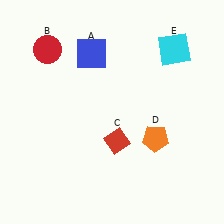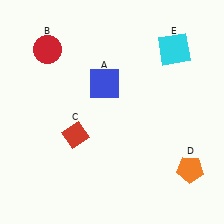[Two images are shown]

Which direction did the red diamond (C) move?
The red diamond (C) moved left.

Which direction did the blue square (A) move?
The blue square (A) moved down.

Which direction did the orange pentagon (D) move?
The orange pentagon (D) moved right.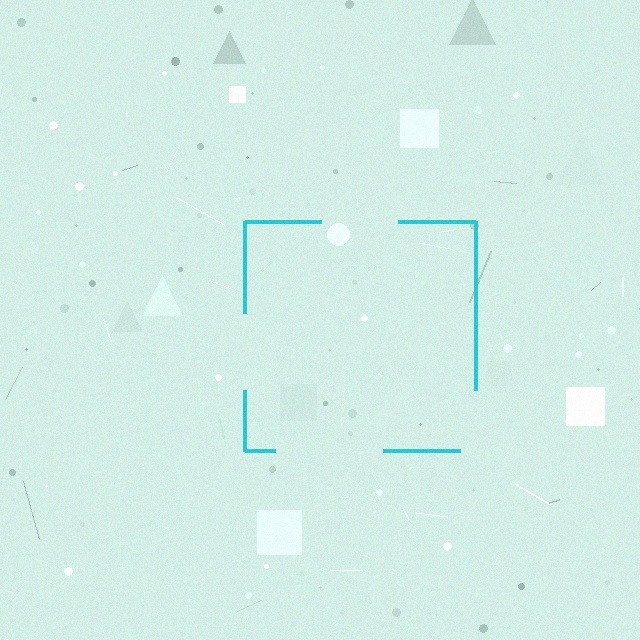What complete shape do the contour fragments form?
The contour fragments form a square.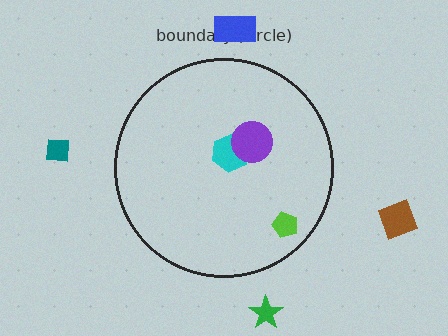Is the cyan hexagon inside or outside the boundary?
Inside.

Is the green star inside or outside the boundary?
Outside.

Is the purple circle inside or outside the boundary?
Inside.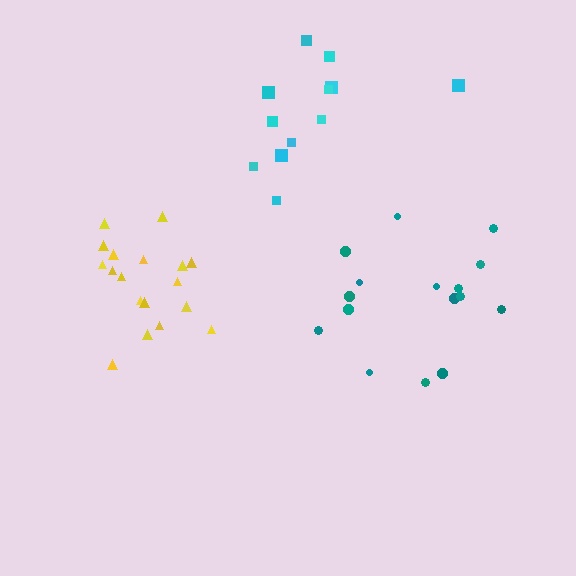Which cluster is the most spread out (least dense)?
Cyan.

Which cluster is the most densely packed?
Yellow.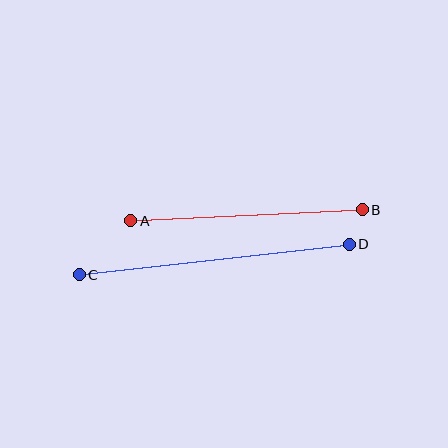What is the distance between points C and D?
The distance is approximately 272 pixels.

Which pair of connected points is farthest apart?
Points C and D are farthest apart.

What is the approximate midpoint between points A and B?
The midpoint is at approximately (247, 215) pixels.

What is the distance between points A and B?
The distance is approximately 232 pixels.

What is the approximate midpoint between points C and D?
The midpoint is at approximately (214, 260) pixels.